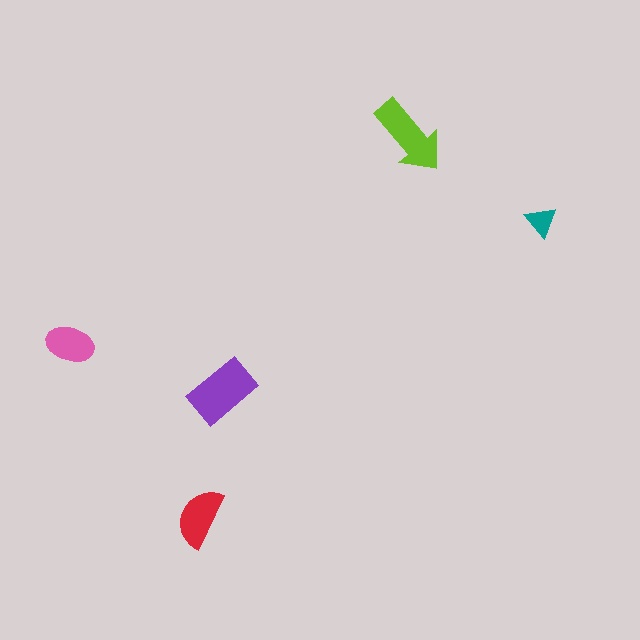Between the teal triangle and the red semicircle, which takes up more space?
The red semicircle.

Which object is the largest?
The purple rectangle.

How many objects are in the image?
There are 5 objects in the image.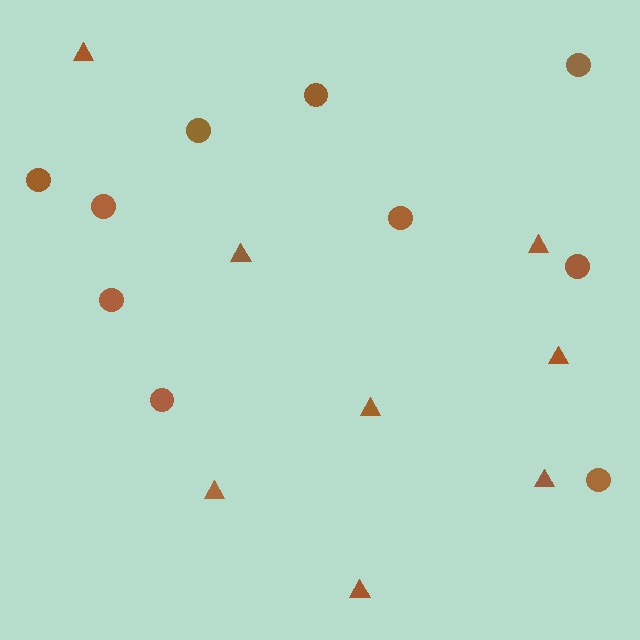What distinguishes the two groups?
There are 2 groups: one group of circles (10) and one group of triangles (8).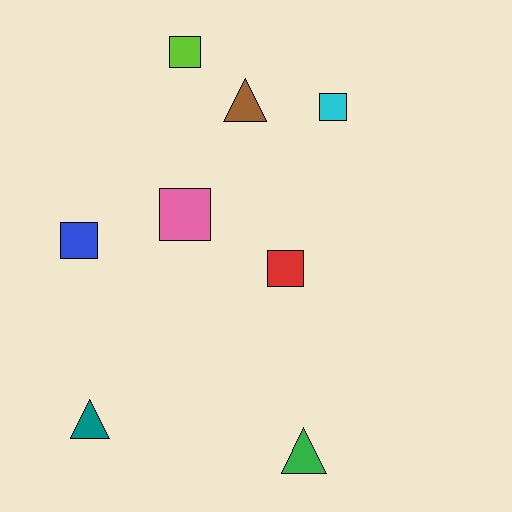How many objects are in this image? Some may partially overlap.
There are 8 objects.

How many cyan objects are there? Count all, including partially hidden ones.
There is 1 cyan object.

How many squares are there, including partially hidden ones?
There are 5 squares.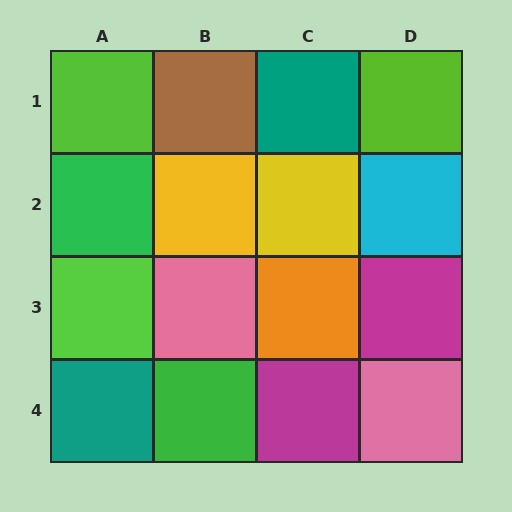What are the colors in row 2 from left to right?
Green, yellow, yellow, cyan.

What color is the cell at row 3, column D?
Magenta.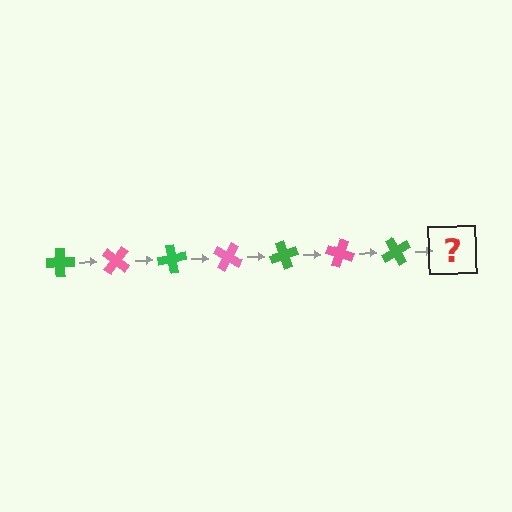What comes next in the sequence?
The next element should be a pink cross, rotated 280 degrees from the start.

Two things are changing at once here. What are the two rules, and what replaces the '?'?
The two rules are that it rotates 40 degrees each step and the color cycles through green and pink. The '?' should be a pink cross, rotated 280 degrees from the start.